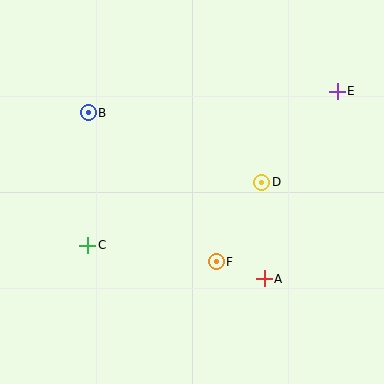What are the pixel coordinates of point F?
Point F is at (216, 262).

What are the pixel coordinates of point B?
Point B is at (88, 113).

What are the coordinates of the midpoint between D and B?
The midpoint between D and B is at (175, 148).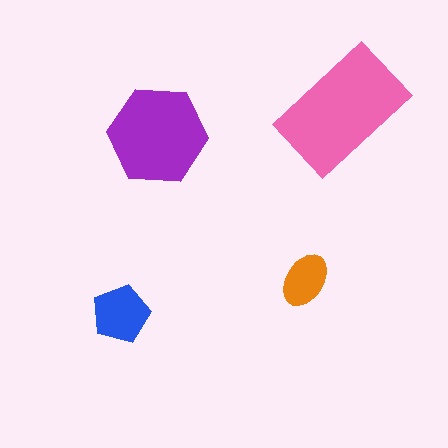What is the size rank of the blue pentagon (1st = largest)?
3rd.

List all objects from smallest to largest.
The orange ellipse, the blue pentagon, the purple hexagon, the pink rectangle.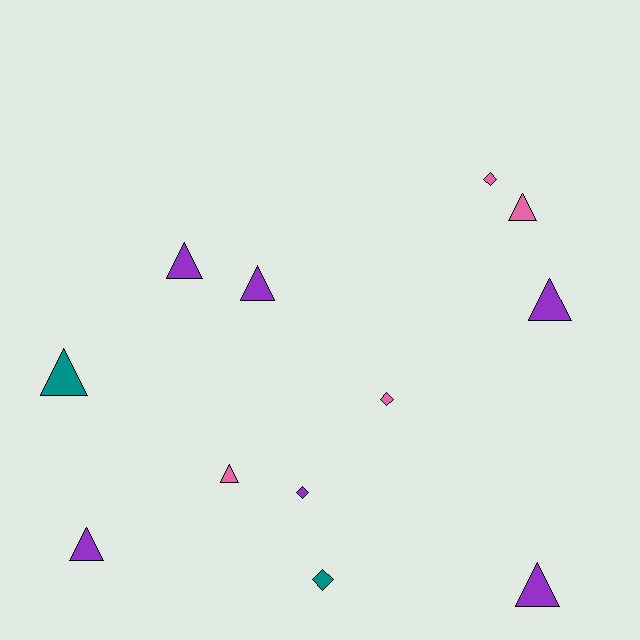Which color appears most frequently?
Purple, with 6 objects.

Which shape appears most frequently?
Triangle, with 8 objects.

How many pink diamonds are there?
There are 2 pink diamonds.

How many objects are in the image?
There are 12 objects.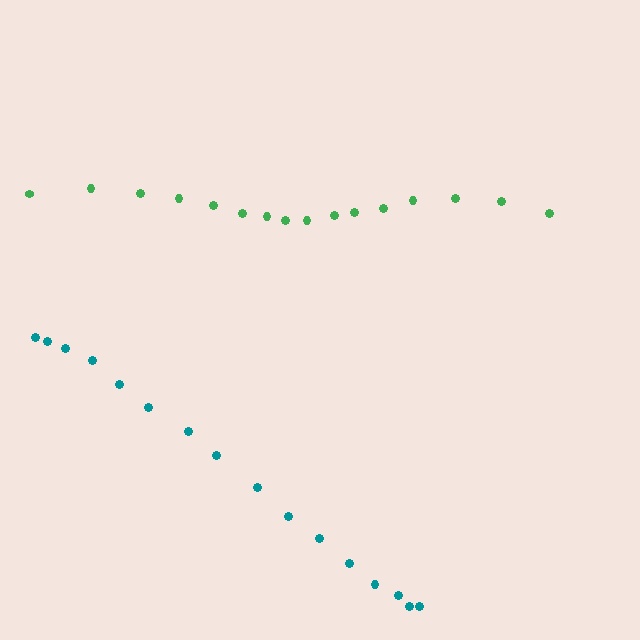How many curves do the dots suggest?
There are 2 distinct paths.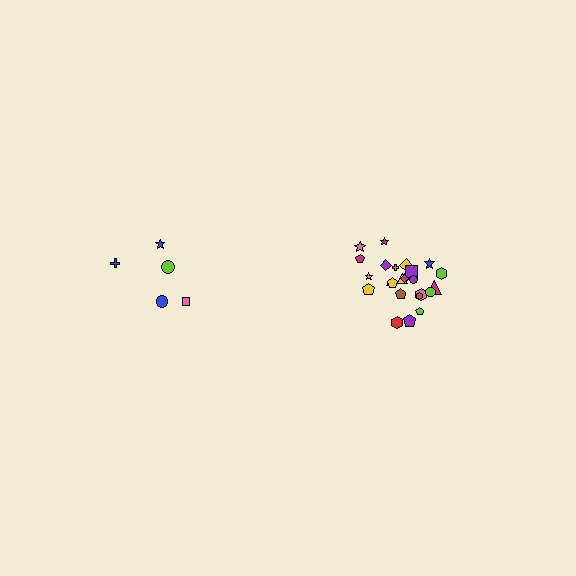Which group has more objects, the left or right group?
The right group.